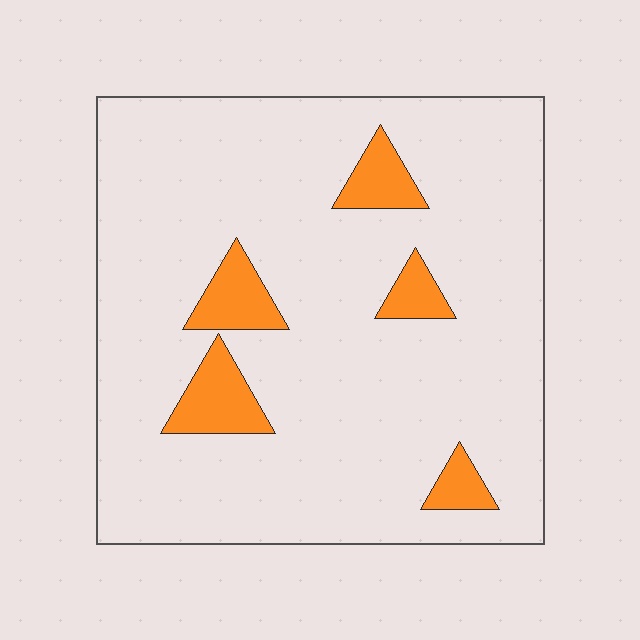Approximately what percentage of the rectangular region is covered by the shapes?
Approximately 10%.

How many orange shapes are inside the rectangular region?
5.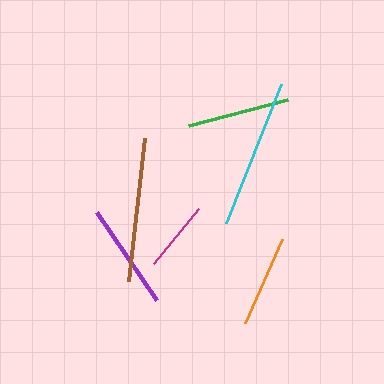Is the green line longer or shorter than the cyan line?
The cyan line is longer than the green line.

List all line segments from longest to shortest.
From longest to shortest: cyan, brown, purple, green, orange, magenta.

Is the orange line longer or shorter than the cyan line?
The cyan line is longer than the orange line.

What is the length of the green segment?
The green segment is approximately 102 pixels long.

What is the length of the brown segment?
The brown segment is approximately 144 pixels long.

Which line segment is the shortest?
The magenta line is the shortest at approximately 72 pixels.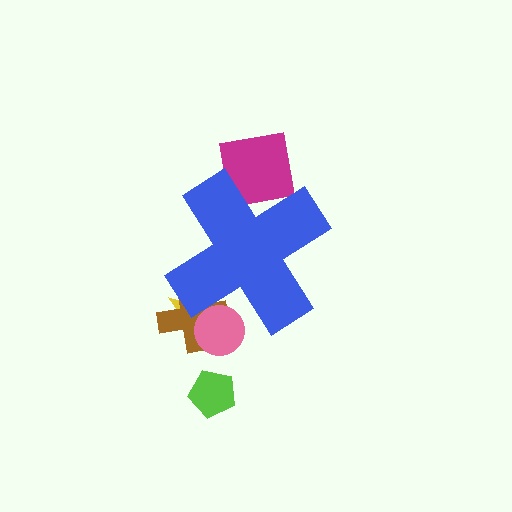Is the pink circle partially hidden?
Yes, the pink circle is partially hidden behind the blue cross.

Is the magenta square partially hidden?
Yes, the magenta square is partially hidden behind the blue cross.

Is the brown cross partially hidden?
Yes, the brown cross is partially hidden behind the blue cross.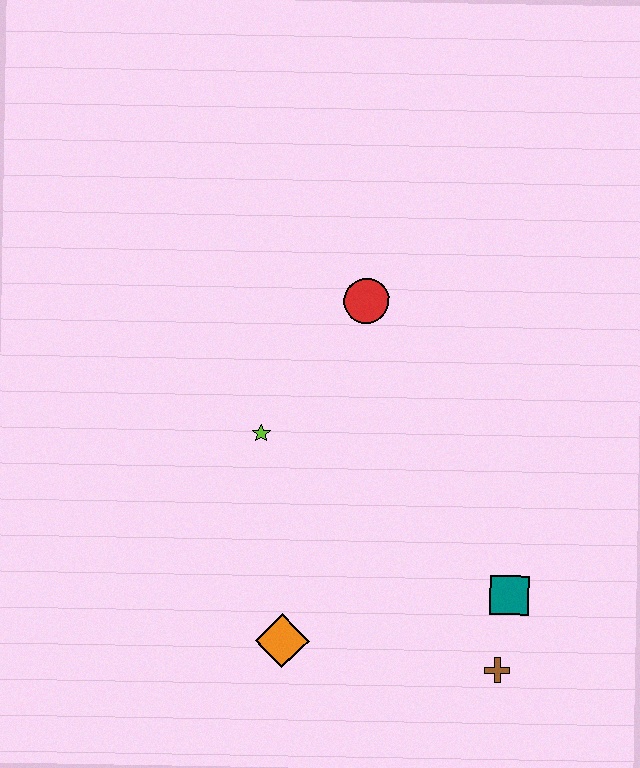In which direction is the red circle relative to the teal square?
The red circle is above the teal square.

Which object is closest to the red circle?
The lime star is closest to the red circle.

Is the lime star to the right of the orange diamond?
No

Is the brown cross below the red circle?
Yes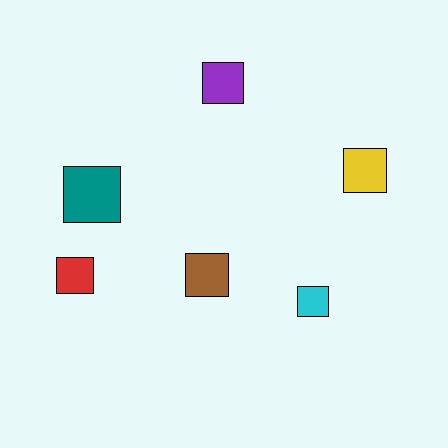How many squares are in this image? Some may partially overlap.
There are 6 squares.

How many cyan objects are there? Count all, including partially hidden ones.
There is 1 cyan object.